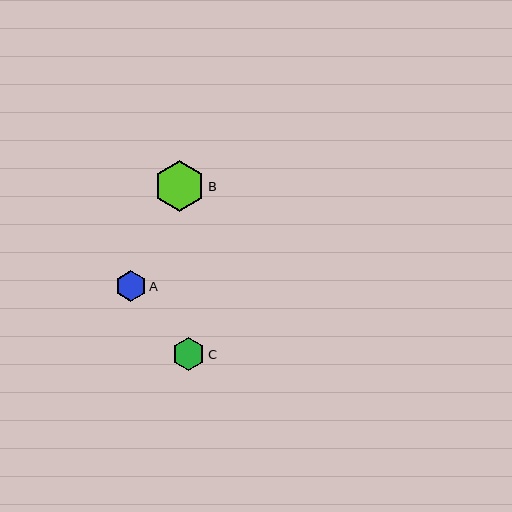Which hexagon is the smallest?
Hexagon A is the smallest with a size of approximately 31 pixels.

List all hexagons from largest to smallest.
From largest to smallest: B, C, A.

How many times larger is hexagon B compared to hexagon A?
Hexagon B is approximately 1.6 times the size of hexagon A.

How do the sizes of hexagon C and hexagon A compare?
Hexagon C and hexagon A are approximately the same size.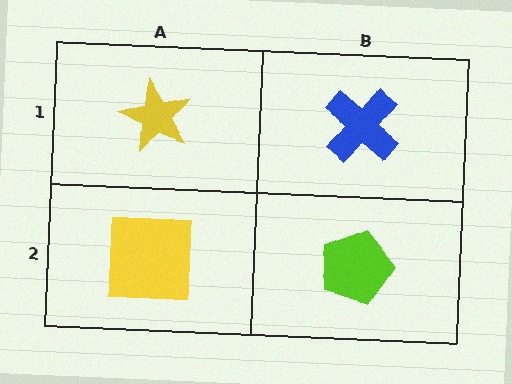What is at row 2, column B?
A lime pentagon.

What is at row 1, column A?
A yellow star.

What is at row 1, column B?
A blue cross.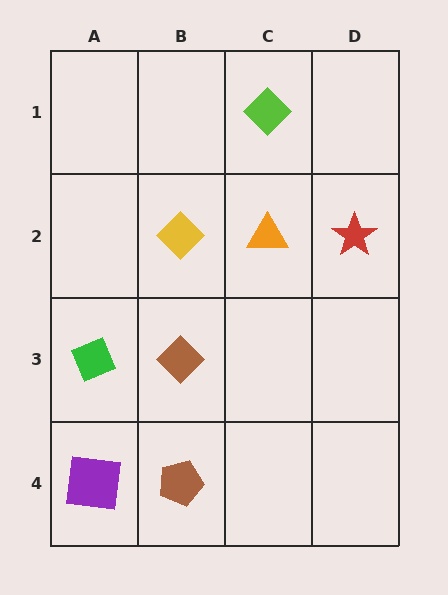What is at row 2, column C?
An orange triangle.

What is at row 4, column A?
A purple square.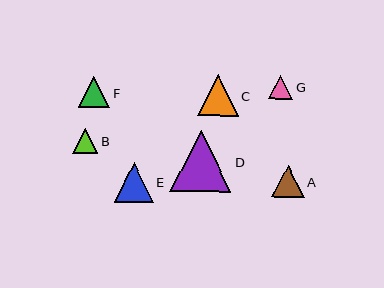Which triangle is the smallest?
Triangle G is the smallest with a size of approximately 24 pixels.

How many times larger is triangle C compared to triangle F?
Triangle C is approximately 1.3 times the size of triangle F.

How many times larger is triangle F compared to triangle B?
Triangle F is approximately 1.2 times the size of triangle B.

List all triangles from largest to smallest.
From largest to smallest: D, C, E, A, F, B, G.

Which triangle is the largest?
Triangle D is the largest with a size of approximately 61 pixels.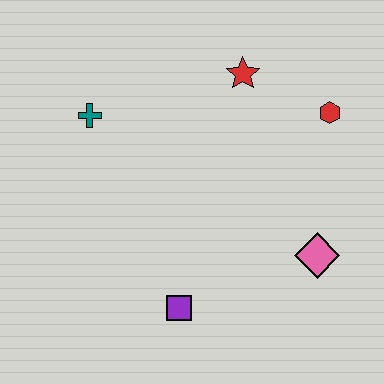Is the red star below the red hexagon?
No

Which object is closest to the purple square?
The pink diamond is closest to the purple square.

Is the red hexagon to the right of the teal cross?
Yes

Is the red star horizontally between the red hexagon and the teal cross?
Yes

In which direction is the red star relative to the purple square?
The red star is above the purple square.